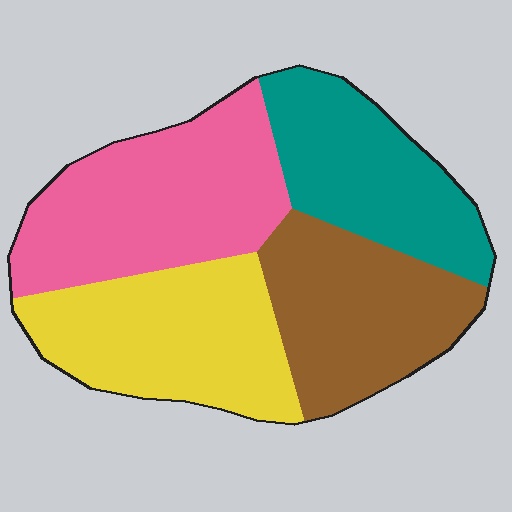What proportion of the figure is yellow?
Yellow covers about 25% of the figure.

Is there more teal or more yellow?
Yellow.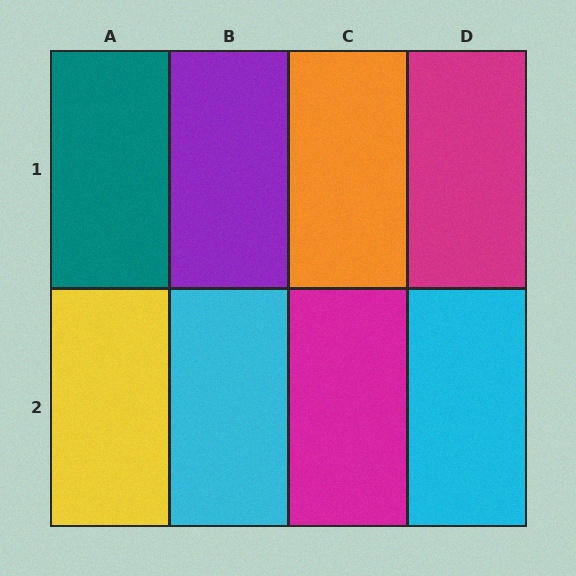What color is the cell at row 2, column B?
Cyan.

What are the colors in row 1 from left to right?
Teal, purple, orange, magenta.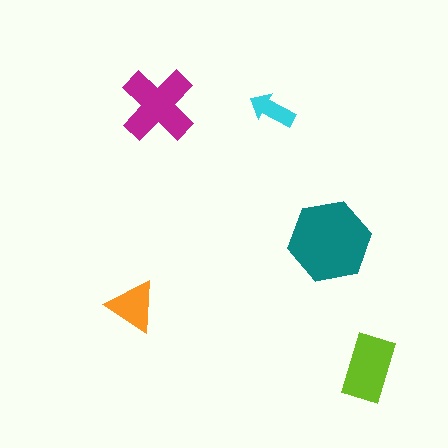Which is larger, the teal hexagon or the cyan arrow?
The teal hexagon.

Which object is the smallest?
The cyan arrow.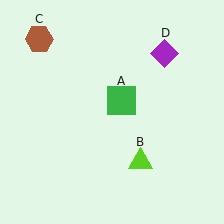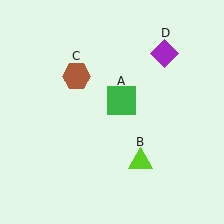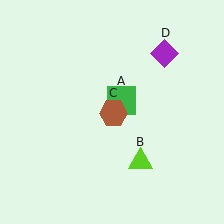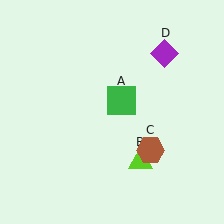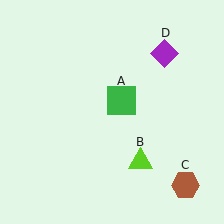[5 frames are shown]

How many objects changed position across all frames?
1 object changed position: brown hexagon (object C).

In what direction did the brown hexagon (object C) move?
The brown hexagon (object C) moved down and to the right.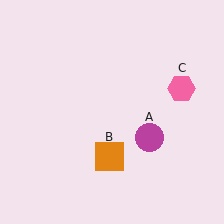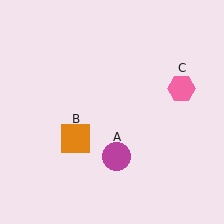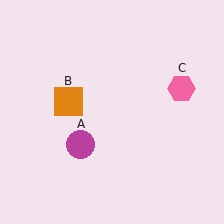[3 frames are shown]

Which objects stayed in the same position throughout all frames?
Pink hexagon (object C) remained stationary.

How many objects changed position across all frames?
2 objects changed position: magenta circle (object A), orange square (object B).